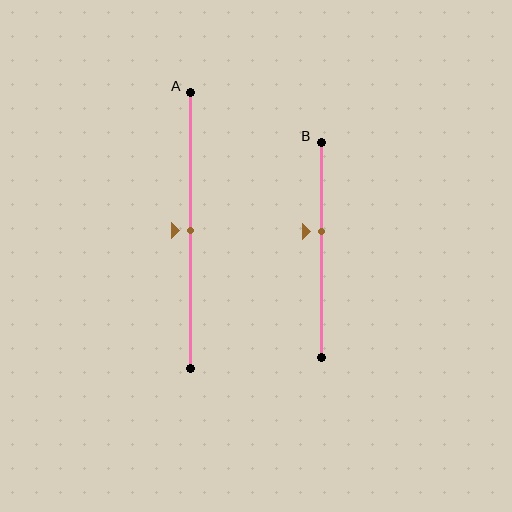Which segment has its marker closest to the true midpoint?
Segment A has its marker closest to the true midpoint.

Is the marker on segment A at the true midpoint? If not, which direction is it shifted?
Yes, the marker on segment A is at the true midpoint.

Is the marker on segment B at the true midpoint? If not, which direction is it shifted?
No, the marker on segment B is shifted upward by about 9% of the segment length.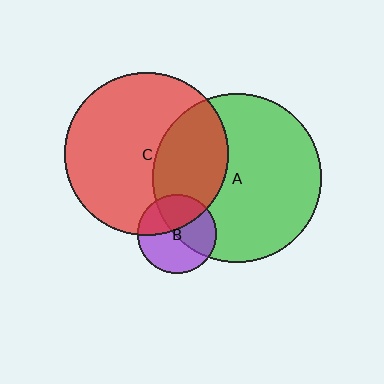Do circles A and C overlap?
Yes.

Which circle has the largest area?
Circle A (green).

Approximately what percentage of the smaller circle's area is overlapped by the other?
Approximately 35%.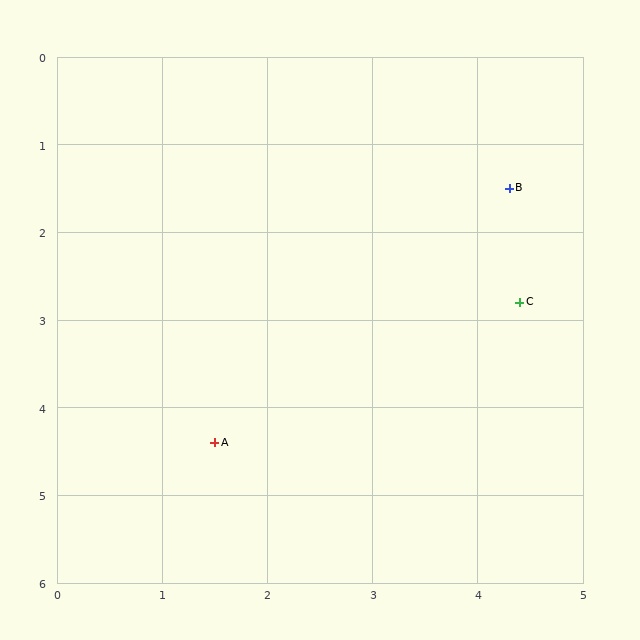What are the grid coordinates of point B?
Point B is at approximately (4.3, 1.5).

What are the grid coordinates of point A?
Point A is at approximately (1.5, 4.4).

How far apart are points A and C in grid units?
Points A and C are about 3.3 grid units apart.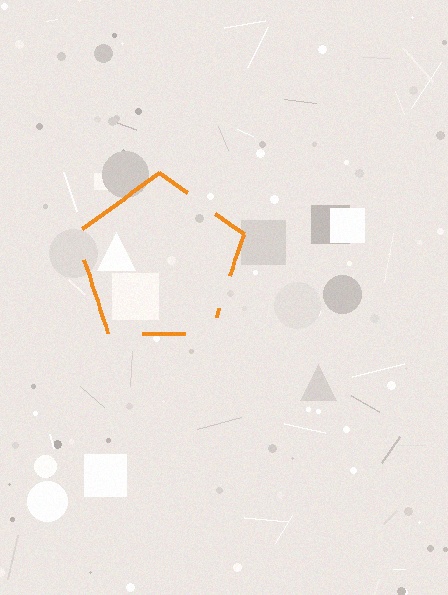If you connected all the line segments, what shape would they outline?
They would outline a pentagon.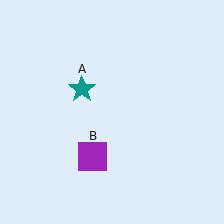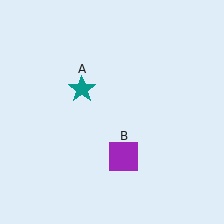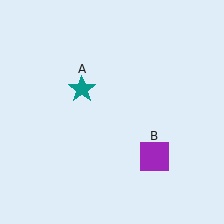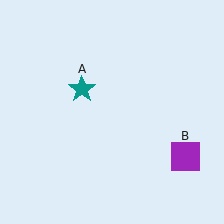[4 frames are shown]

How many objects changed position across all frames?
1 object changed position: purple square (object B).